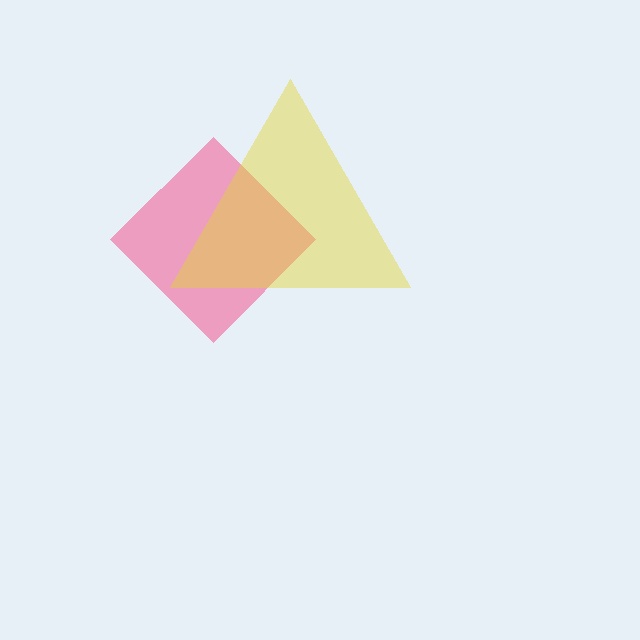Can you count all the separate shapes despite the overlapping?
Yes, there are 2 separate shapes.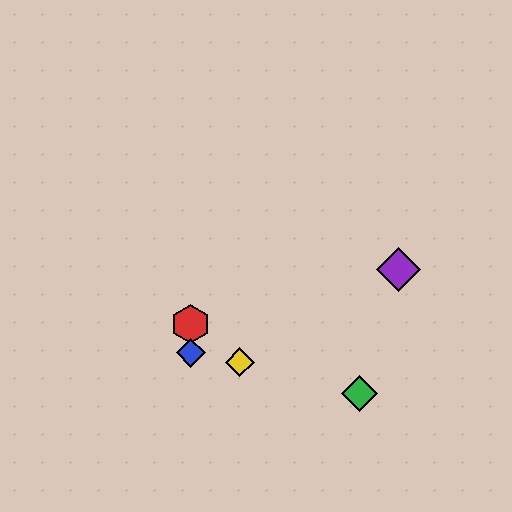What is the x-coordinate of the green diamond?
The green diamond is at x≈360.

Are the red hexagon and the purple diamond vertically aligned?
No, the red hexagon is at x≈191 and the purple diamond is at x≈398.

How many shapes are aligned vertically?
2 shapes (the red hexagon, the blue diamond) are aligned vertically.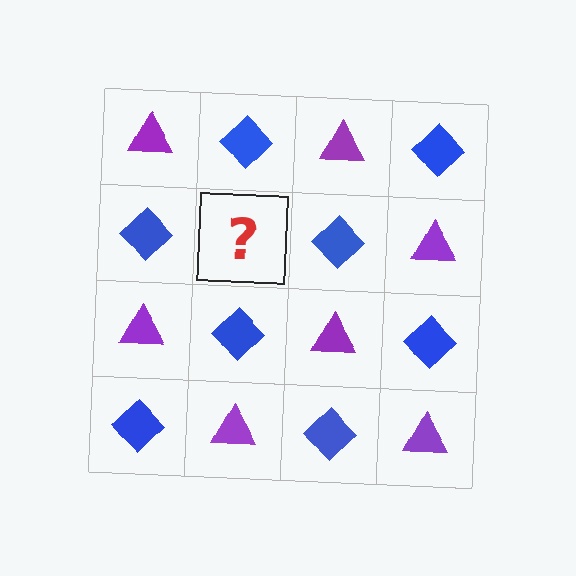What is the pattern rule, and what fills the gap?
The rule is that it alternates purple triangle and blue diamond in a checkerboard pattern. The gap should be filled with a purple triangle.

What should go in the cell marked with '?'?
The missing cell should contain a purple triangle.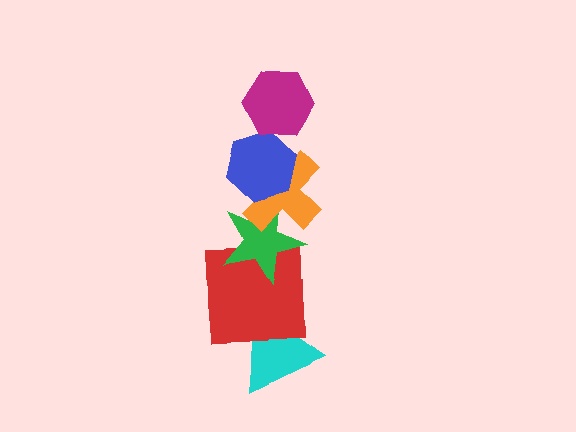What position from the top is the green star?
The green star is 4th from the top.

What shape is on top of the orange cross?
The blue hexagon is on top of the orange cross.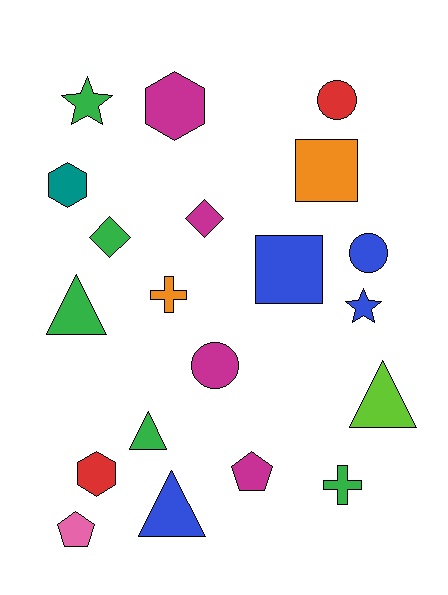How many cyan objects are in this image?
There are no cyan objects.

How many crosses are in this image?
There are 2 crosses.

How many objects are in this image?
There are 20 objects.